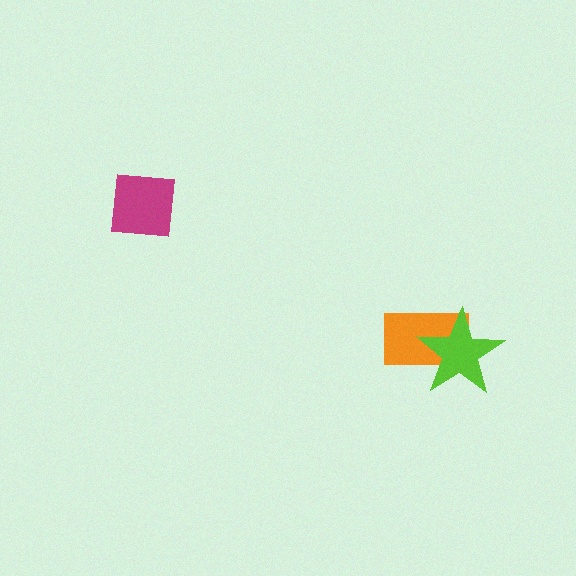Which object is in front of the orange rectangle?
The lime star is in front of the orange rectangle.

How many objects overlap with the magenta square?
0 objects overlap with the magenta square.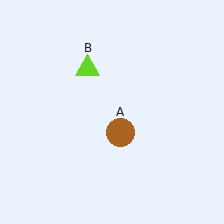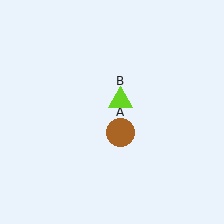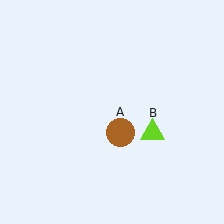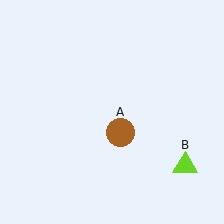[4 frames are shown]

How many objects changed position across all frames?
1 object changed position: lime triangle (object B).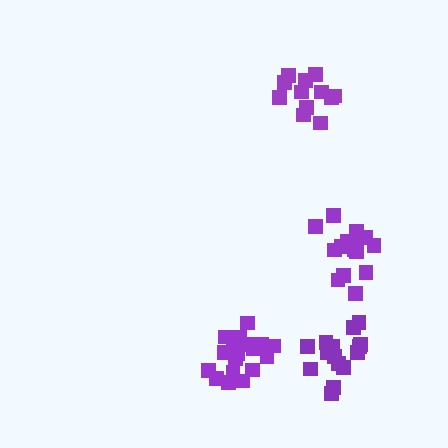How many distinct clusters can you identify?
There are 4 distinct clusters.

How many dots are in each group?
Group 1: 18 dots, Group 2: 16 dots, Group 3: 12 dots, Group 4: 15 dots (61 total).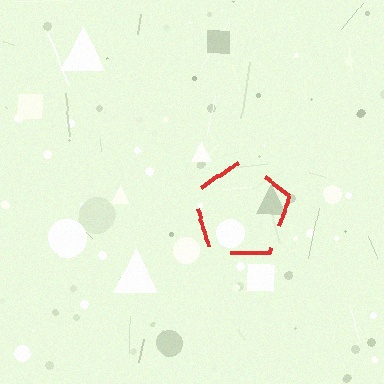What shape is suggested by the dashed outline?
The dashed outline suggests a pentagon.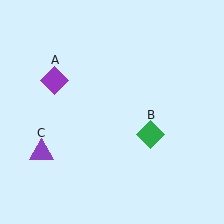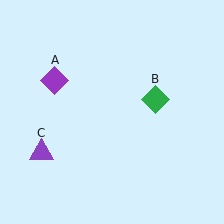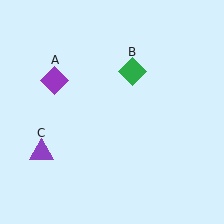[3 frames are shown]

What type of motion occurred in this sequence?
The green diamond (object B) rotated counterclockwise around the center of the scene.